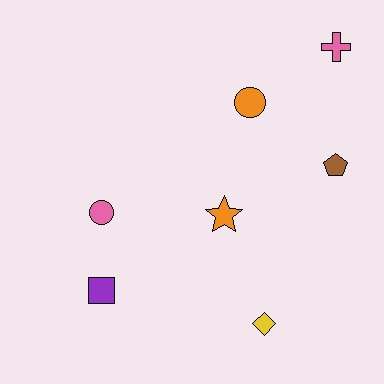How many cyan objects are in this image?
There are no cyan objects.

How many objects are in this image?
There are 7 objects.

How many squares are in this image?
There is 1 square.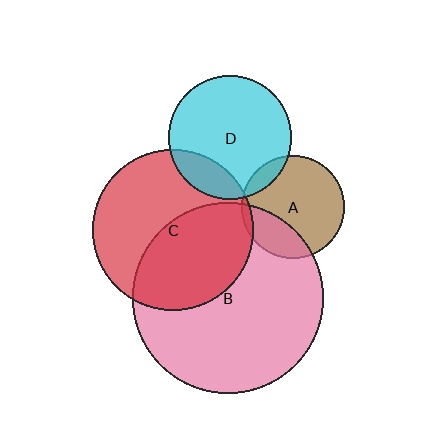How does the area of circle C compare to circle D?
Approximately 1.7 times.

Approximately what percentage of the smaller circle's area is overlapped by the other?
Approximately 5%.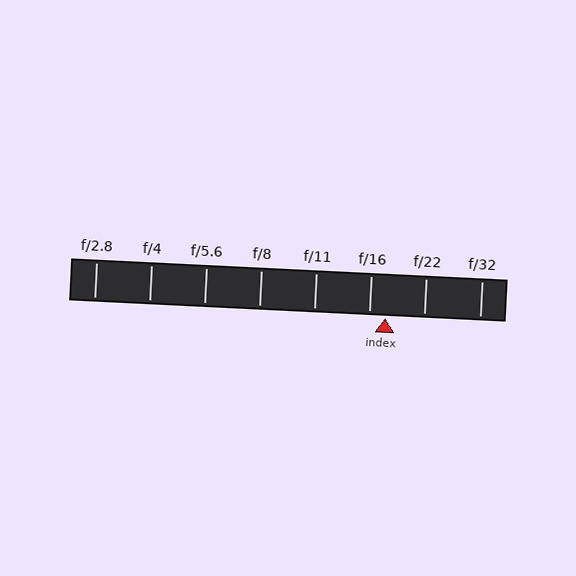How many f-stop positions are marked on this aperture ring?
There are 8 f-stop positions marked.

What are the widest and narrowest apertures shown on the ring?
The widest aperture shown is f/2.8 and the narrowest is f/32.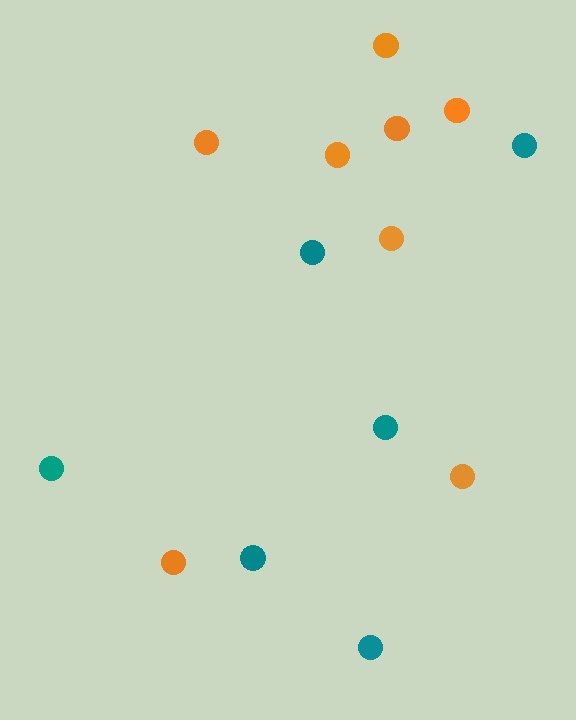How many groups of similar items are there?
There are 2 groups: one group of teal circles (6) and one group of orange circles (8).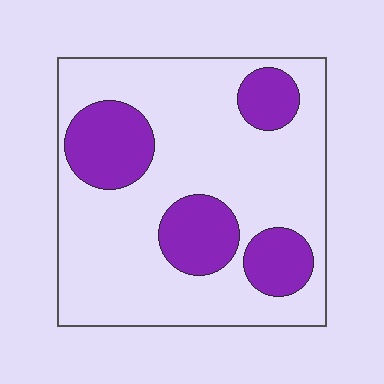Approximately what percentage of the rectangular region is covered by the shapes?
Approximately 25%.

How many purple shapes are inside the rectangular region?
4.